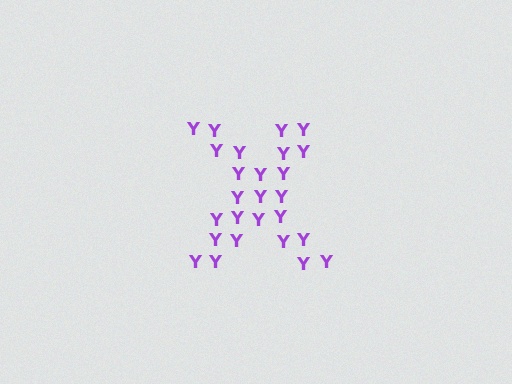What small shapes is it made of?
It is made of small letter Y's.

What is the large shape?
The large shape is the letter X.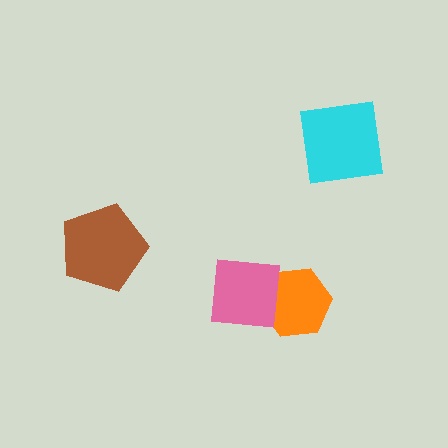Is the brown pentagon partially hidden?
No, no other shape covers it.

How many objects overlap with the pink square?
1 object overlaps with the pink square.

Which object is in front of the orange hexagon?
The pink square is in front of the orange hexagon.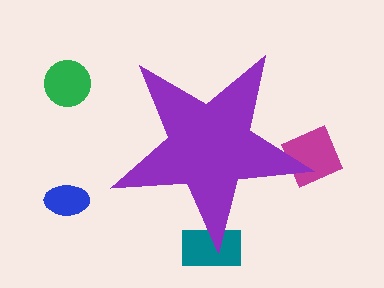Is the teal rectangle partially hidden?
Yes, the teal rectangle is partially hidden behind the purple star.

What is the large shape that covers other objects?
A purple star.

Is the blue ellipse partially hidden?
No, the blue ellipse is fully visible.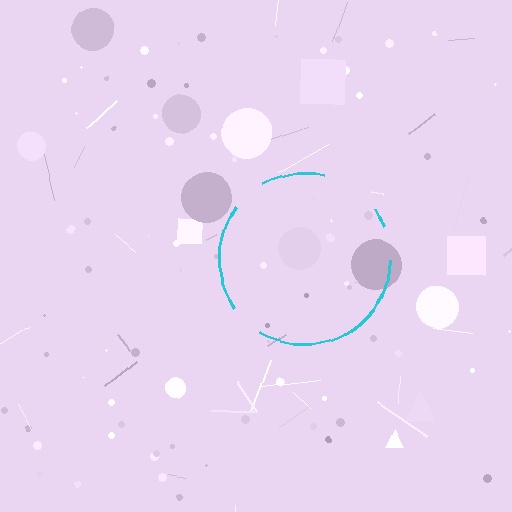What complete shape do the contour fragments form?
The contour fragments form a circle.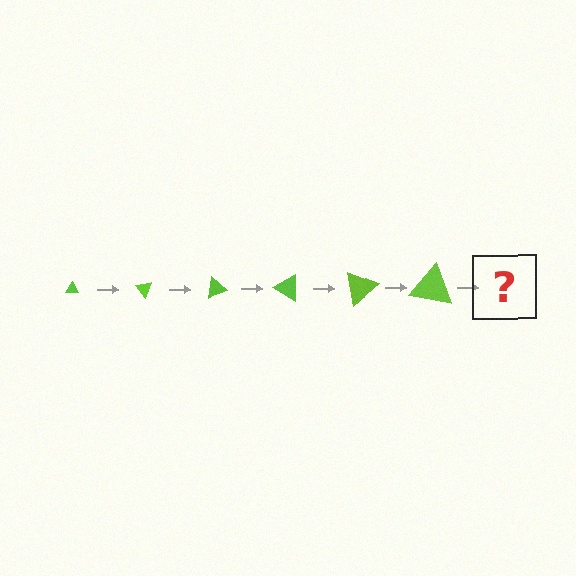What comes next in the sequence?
The next element should be a triangle, larger than the previous one and rotated 300 degrees from the start.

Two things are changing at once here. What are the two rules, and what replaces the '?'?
The two rules are that the triangle grows larger each step and it rotates 50 degrees each step. The '?' should be a triangle, larger than the previous one and rotated 300 degrees from the start.